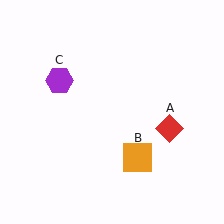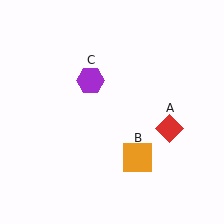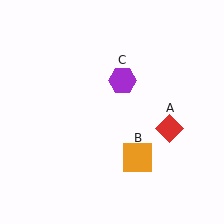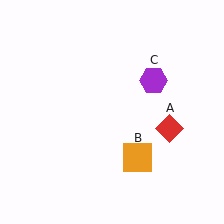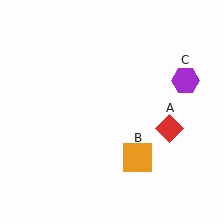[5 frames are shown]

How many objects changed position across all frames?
1 object changed position: purple hexagon (object C).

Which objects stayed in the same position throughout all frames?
Red diamond (object A) and orange square (object B) remained stationary.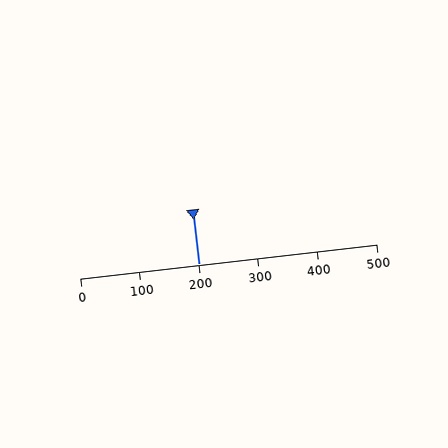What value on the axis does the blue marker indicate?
The marker indicates approximately 200.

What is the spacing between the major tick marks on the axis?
The major ticks are spaced 100 apart.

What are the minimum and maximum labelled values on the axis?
The axis runs from 0 to 500.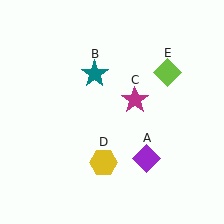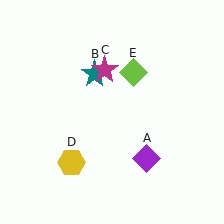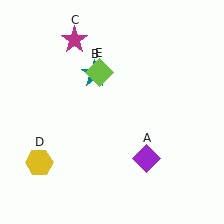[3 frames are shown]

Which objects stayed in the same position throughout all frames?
Purple diamond (object A) and teal star (object B) remained stationary.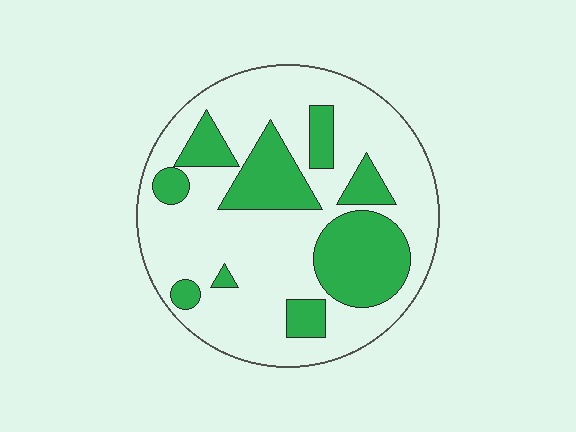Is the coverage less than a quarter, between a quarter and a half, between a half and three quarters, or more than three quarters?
Between a quarter and a half.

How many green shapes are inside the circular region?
9.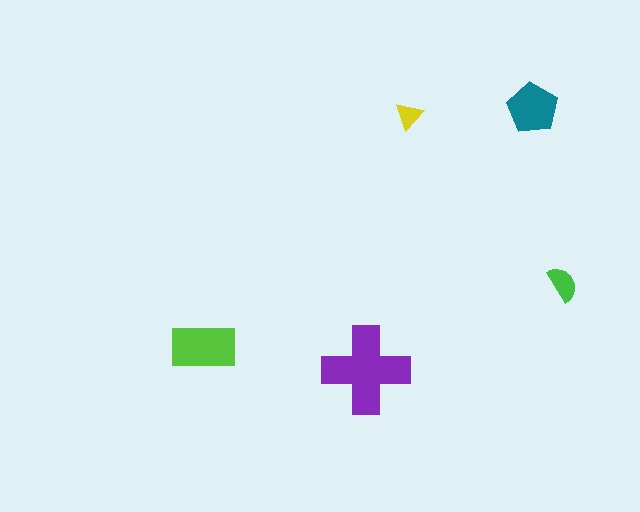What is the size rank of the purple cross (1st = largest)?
1st.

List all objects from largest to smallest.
The purple cross, the lime rectangle, the teal pentagon, the green semicircle, the yellow triangle.